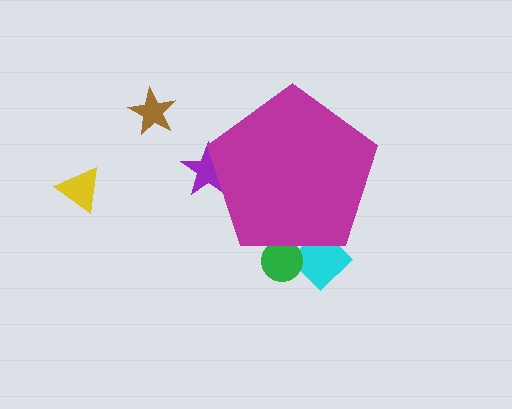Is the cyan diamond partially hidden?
Yes, the cyan diamond is partially hidden behind the magenta pentagon.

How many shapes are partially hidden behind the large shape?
3 shapes are partially hidden.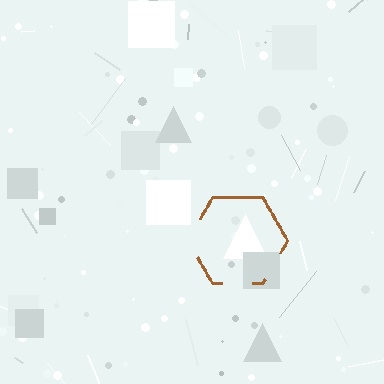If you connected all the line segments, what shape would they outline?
They would outline a hexagon.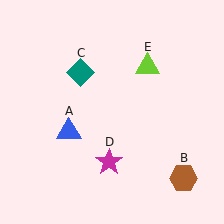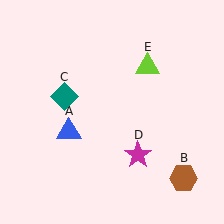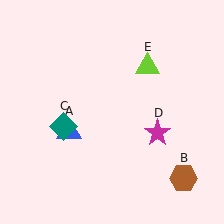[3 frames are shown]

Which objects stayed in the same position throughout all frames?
Blue triangle (object A) and brown hexagon (object B) and lime triangle (object E) remained stationary.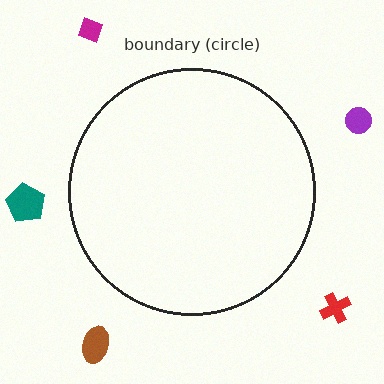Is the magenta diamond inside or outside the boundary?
Outside.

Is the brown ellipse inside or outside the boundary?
Outside.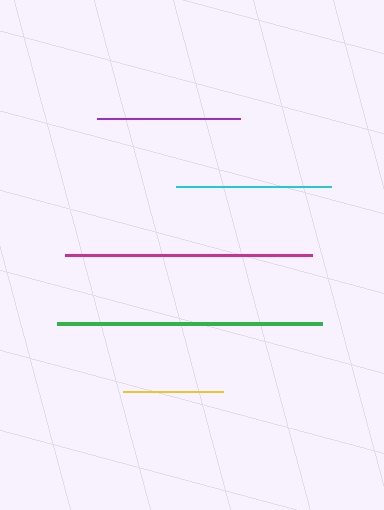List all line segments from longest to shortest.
From longest to shortest: green, magenta, cyan, purple, yellow.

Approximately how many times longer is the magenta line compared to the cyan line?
The magenta line is approximately 1.6 times the length of the cyan line.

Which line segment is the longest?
The green line is the longest at approximately 265 pixels.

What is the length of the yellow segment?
The yellow segment is approximately 99 pixels long.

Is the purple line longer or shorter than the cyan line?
The cyan line is longer than the purple line.